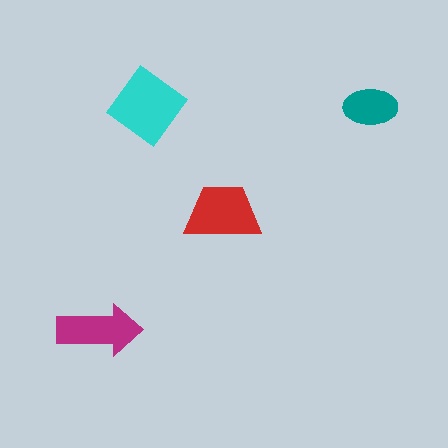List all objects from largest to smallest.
The cyan diamond, the red trapezoid, the magenta arrow, the teal ellipse.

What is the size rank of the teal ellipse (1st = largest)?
4th.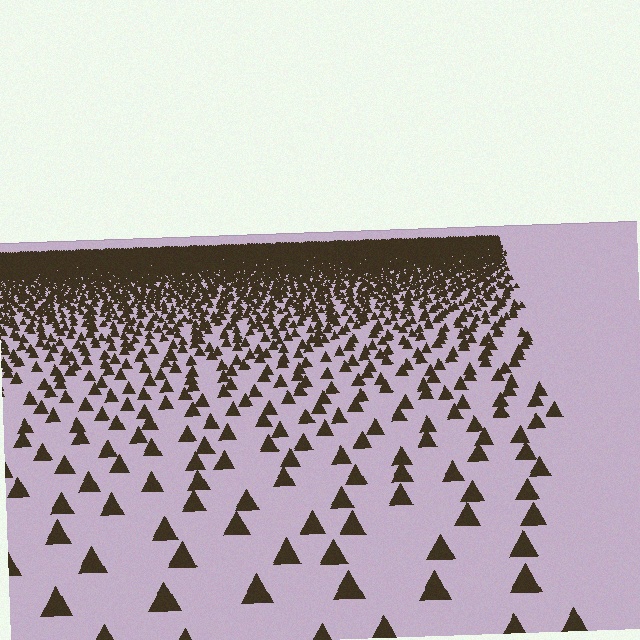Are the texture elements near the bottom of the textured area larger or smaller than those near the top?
Larger. Near the bottom, elements are closer to the viewer and appear at a bigger on-screen size.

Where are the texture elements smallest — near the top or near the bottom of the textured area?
Near the top.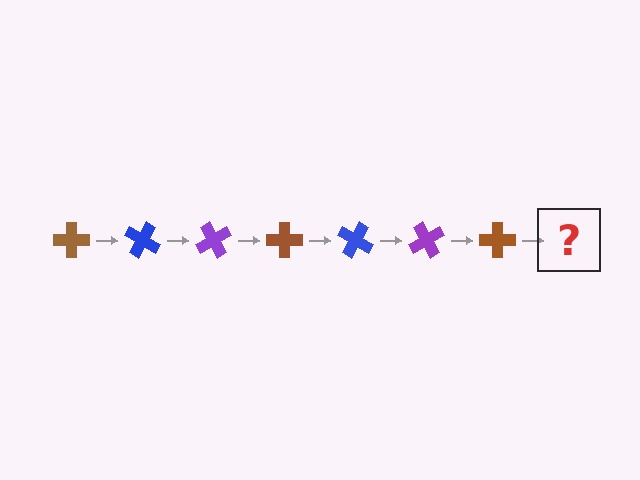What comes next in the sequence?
The next element should be a blue cross, rotated 210 degrees from the start.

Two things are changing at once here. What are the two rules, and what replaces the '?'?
The two rules are that it rotates 30 degrees each step and the color cycles through brown, blue, and purple. The '?' should be a blue cross, rotated 210 degrees from the start.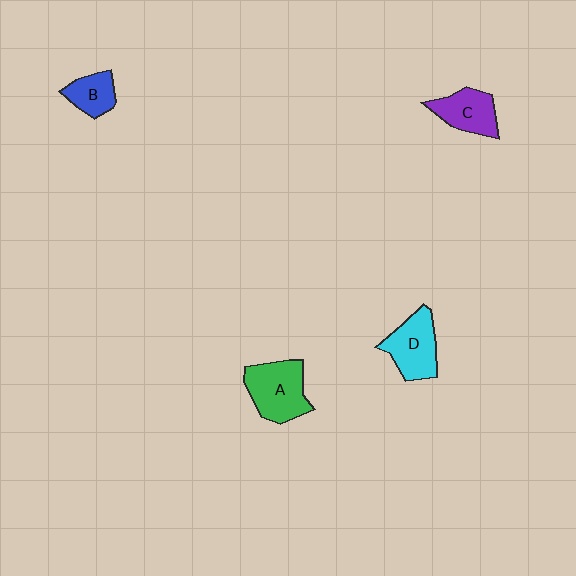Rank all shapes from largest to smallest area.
From largest to smallest: A (green), D (cyan), C (purple), B (blue).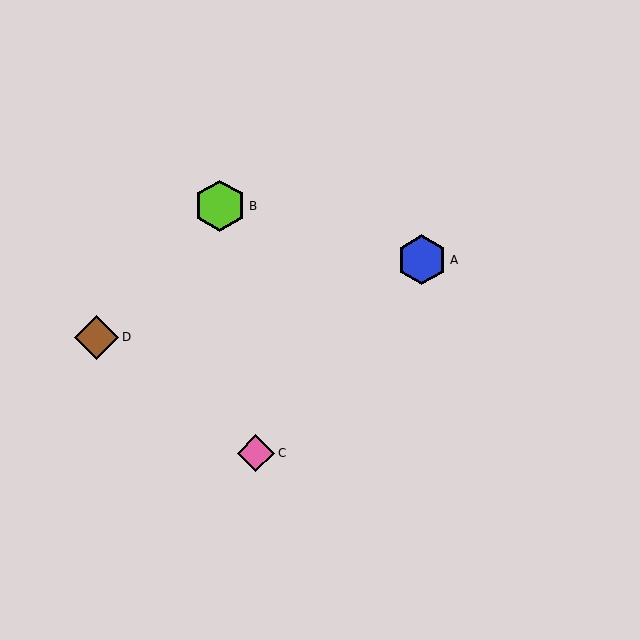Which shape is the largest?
The lime hexagon (labeled B) is the largest.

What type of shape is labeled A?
Shape A is a blue hexagon.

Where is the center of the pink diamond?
The center of the pink diamond is at (256, 453).